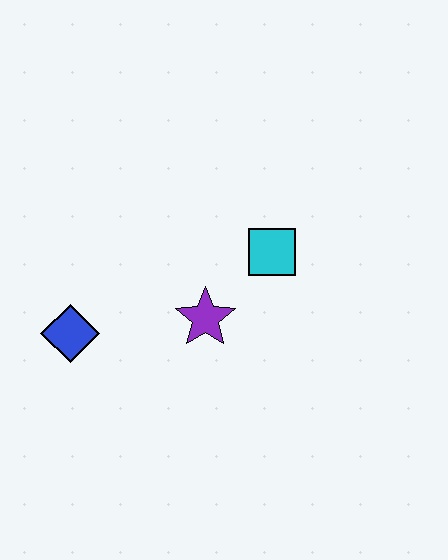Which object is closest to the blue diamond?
The purple star is closest to the blue diamond.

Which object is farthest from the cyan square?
The blue diamond is farthest from the cyan square.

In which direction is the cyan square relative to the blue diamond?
The cyan square is to the right of the blue diamond.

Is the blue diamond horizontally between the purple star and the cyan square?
No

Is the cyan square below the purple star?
No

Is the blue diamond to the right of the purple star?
No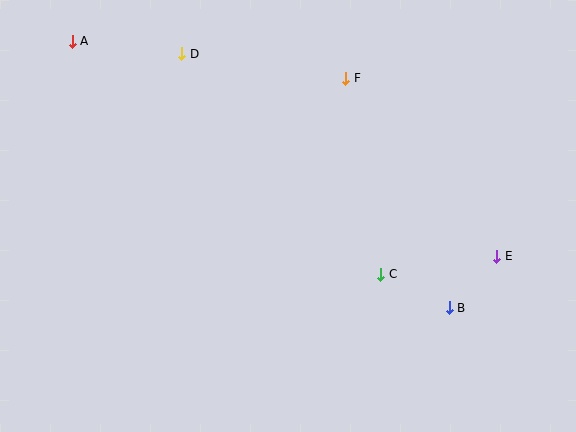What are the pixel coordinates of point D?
Point D is at (182, 54).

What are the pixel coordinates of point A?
Point A is at (72, 41).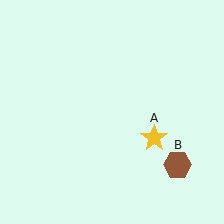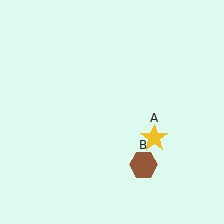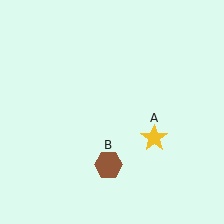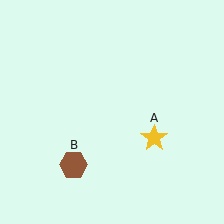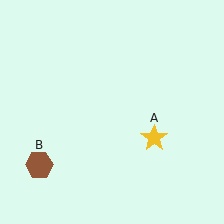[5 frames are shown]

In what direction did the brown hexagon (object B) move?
The brown hexagon (object B) moved left.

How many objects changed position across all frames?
1 object changed position: brown hexagon (object B).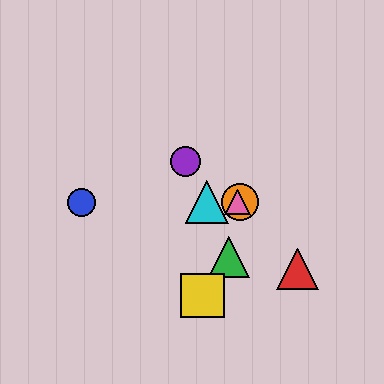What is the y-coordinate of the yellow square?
The yellow square is at y≈295.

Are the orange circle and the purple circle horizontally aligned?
No, the orange circle is at y≈202 and the purple circle is at y≈161.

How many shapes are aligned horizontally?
4 shapes (the blue circle, the orange circle, the cyan triangle, the pink triangle) are aligned horizontally.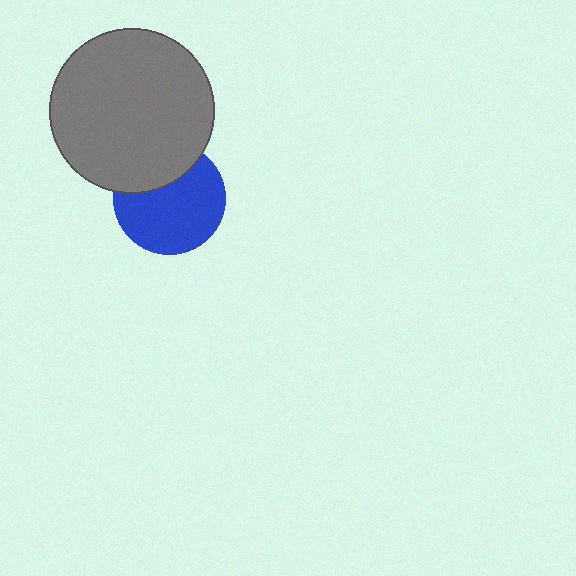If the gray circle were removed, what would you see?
You would see the complete blue circle.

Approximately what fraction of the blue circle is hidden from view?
Roughly 30% of the blue circle is hidden behind the gray circle.